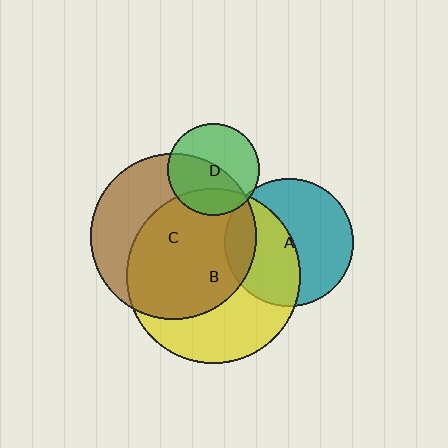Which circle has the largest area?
Circle B (yellow).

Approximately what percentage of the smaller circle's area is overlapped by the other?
Approximately 60%.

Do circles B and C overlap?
Yes.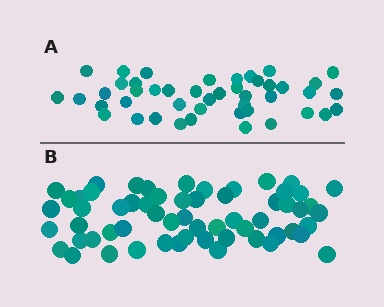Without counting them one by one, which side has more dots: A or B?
Region B (the bottom region) has more dots.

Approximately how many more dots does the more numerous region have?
Region B has approximately 15 more dots than region A.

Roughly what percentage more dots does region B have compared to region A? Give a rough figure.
About 35% more.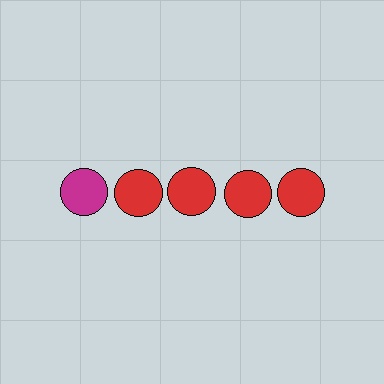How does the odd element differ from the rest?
It has a different color: magenta instead of red.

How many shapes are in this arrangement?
There are 5 shapes arranged in a grid pattern.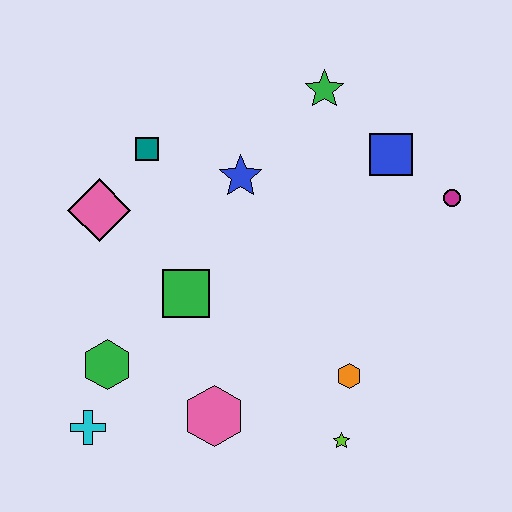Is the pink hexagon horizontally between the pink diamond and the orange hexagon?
Yes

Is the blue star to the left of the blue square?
Yes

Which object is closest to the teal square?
The pink diamond is closest to the teal square.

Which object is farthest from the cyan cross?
The magenta circle is farthest from the cyan cross.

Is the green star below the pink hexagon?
No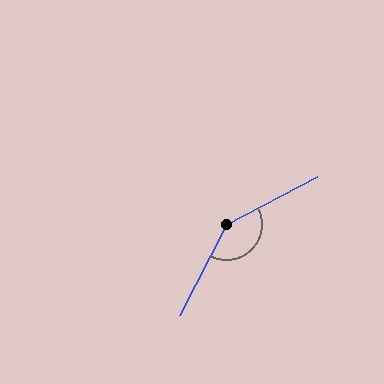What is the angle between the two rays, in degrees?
Approximately 145 degrees.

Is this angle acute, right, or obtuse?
It is obtuse.